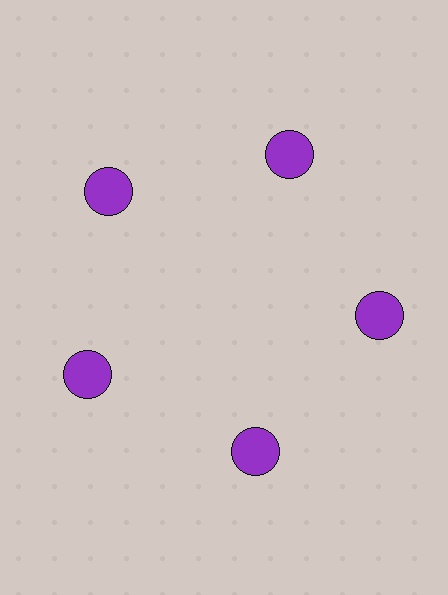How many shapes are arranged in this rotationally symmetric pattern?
There are 5 shapes, arranged in 5 groups of 1.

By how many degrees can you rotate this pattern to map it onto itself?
The pattern maps onto itself every 72 degrees of rotation.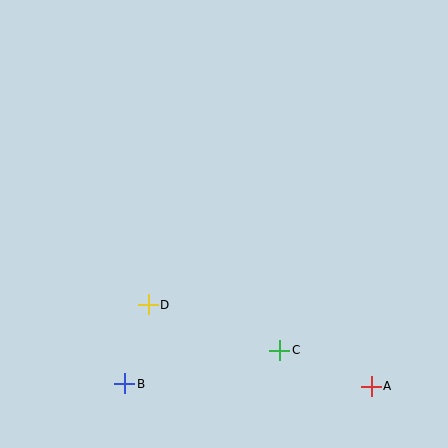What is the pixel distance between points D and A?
The distance between D and A is 237 pixels.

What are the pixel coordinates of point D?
Point D is at (148, 305).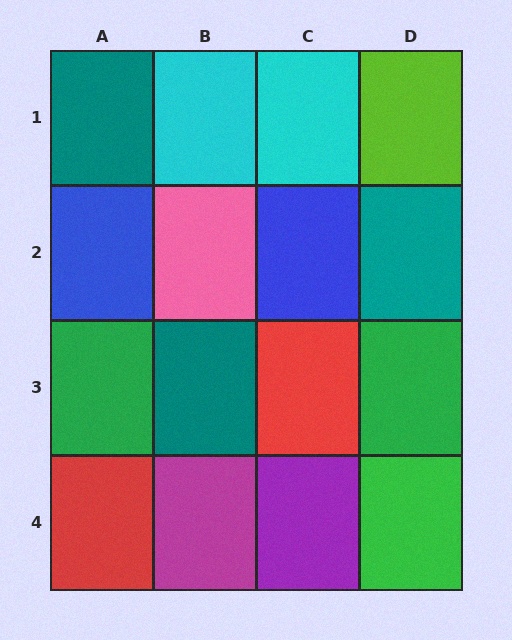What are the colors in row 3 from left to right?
Green, teal, red, green.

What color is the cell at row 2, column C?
Blue.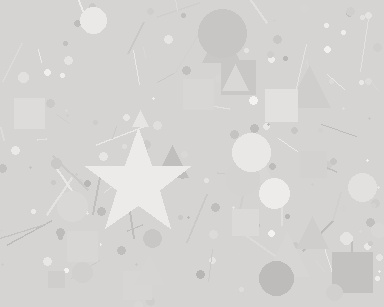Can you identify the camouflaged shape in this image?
The camouflaged shape is a star.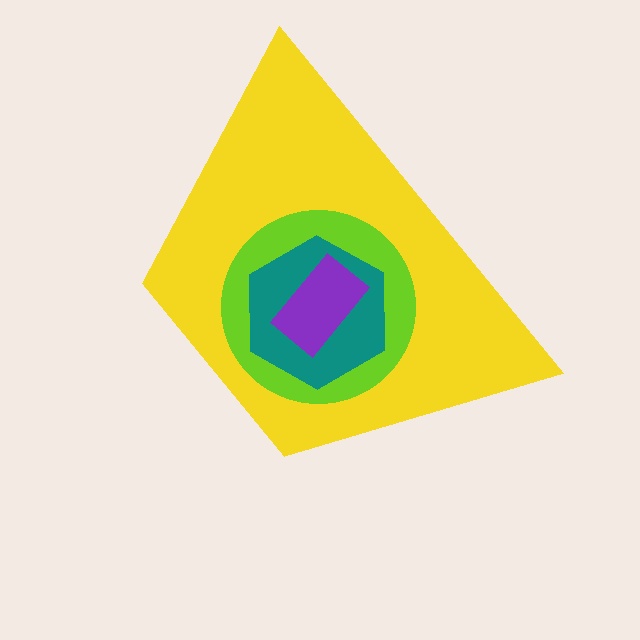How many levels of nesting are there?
4.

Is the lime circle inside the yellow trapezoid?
Yes.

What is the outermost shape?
The yellow trapezoid.